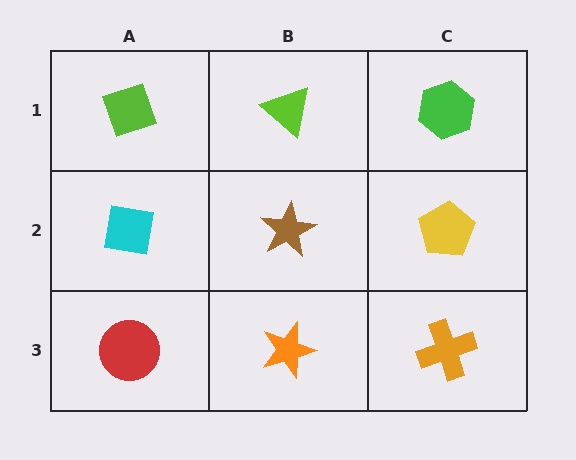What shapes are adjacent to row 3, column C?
A yellow pentagon (row 2, column C), an orange star (row 3, column B).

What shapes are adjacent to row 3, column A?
A cyan square (row 2, column A), an orange star (row 3, column B).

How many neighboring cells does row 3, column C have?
2.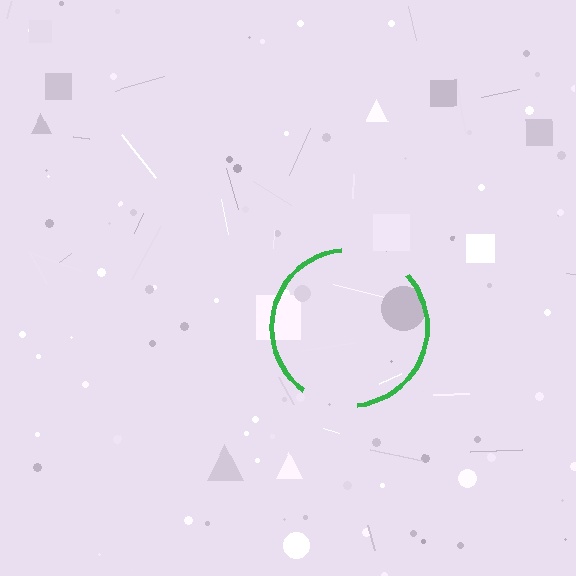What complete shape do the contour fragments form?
The contour fragments form a circle.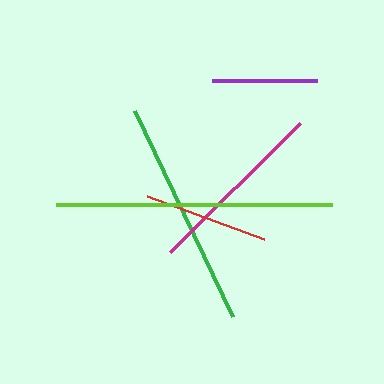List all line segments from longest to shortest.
From longest to shortest: lime, green, magenta, red, purple.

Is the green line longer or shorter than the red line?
The green line is longer than the red line.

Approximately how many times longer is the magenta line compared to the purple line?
The magenta line is approximately 1.7 times the length of the purple line.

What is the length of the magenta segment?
The magenta segment is approximately 184 pixels long.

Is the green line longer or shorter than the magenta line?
The green line is longer than the magenta line.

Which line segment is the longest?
The lime line is the longest at approximately 276 pixels.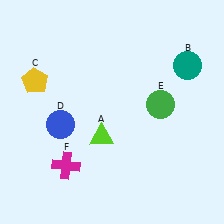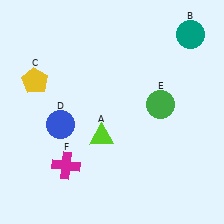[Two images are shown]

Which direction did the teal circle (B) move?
The teal circle (B) moved up.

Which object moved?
The teal circle (B) moved up.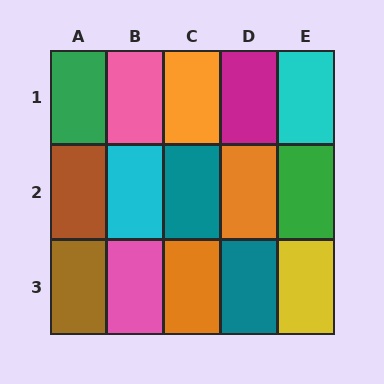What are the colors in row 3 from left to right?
Brown, pink, orange, teal, yellow.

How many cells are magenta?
1 cell is magenta.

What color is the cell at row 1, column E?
Cyan.